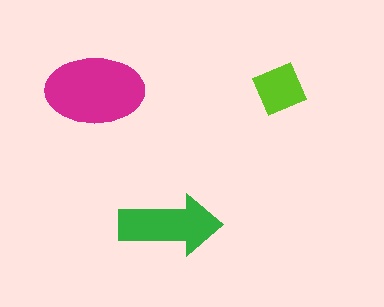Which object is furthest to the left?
The magenta ellipse is leftmost.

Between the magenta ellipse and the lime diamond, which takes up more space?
The magenta ellipse.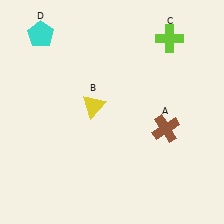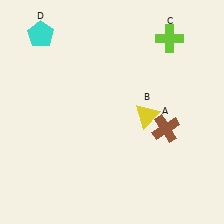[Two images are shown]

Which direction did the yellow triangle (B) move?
The yellow triangle (B) moved right.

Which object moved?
The yellow triangle (B) moved right.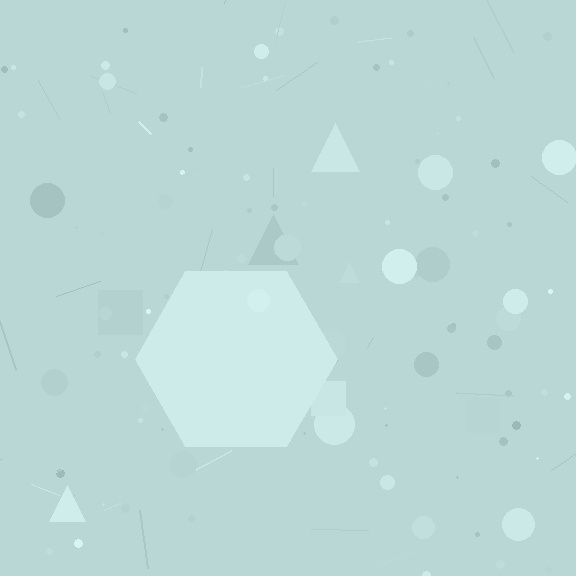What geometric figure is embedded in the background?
A hexagon is embedded in the background.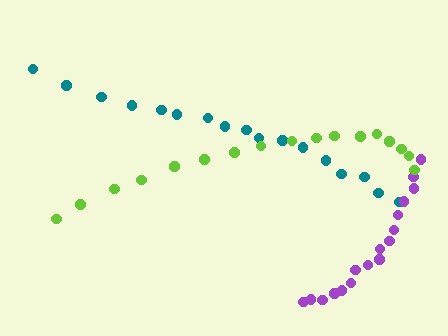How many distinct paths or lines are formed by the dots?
There are 3 distinct paths.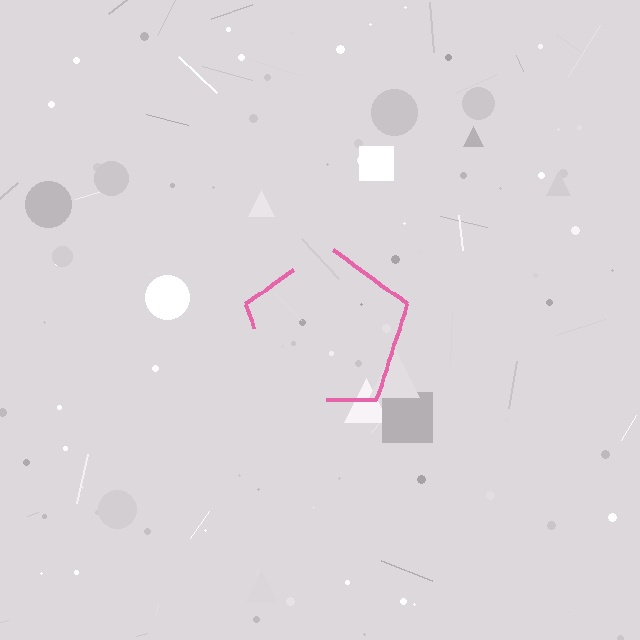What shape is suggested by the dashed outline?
The dashed outline suggests a pentagon.